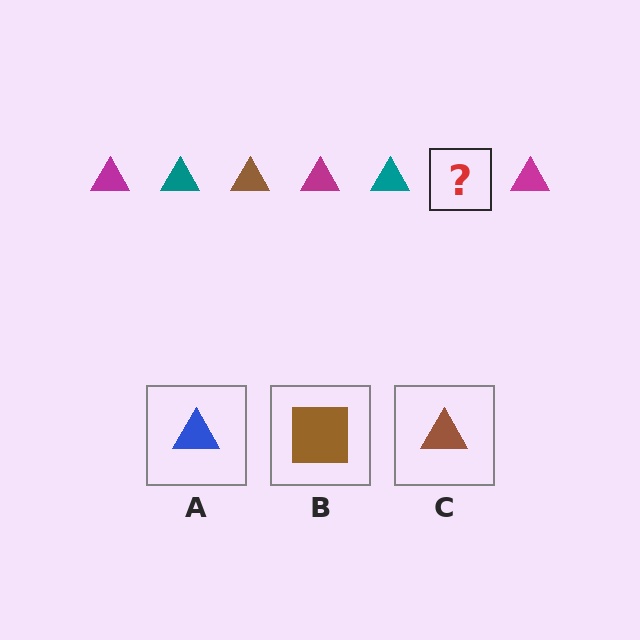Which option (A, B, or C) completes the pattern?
C.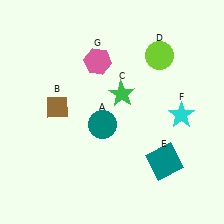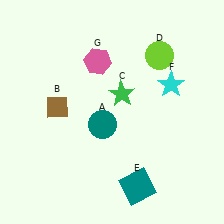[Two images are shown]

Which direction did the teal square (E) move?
The teal square (E) moved left.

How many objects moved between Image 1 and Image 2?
2 objects moved between the two images.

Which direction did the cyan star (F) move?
The cyan star (F) moved up.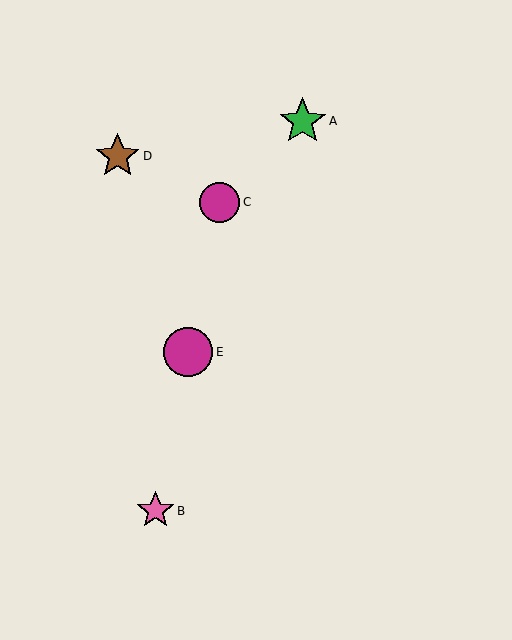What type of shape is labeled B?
Shape B is a pink star.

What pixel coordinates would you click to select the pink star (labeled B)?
Click at (156, 511) to select the pink star B.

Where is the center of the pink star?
The center of the pink star is at (156, 511).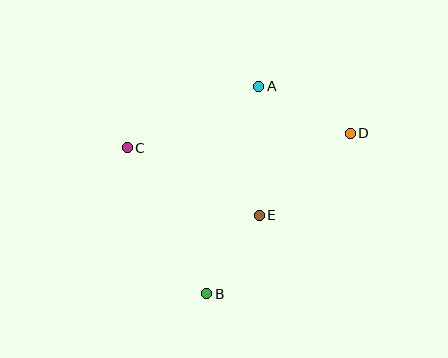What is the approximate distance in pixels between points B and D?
The distance between B and D is approximately 215 pixels.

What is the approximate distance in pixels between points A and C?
The distance between A and C is approximately 145 pixels.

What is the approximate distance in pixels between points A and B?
The distance between A and B is approximately 214 pixels.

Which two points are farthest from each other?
Points C and D are farthest from each other.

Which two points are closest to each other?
Points B and E are closest to each other.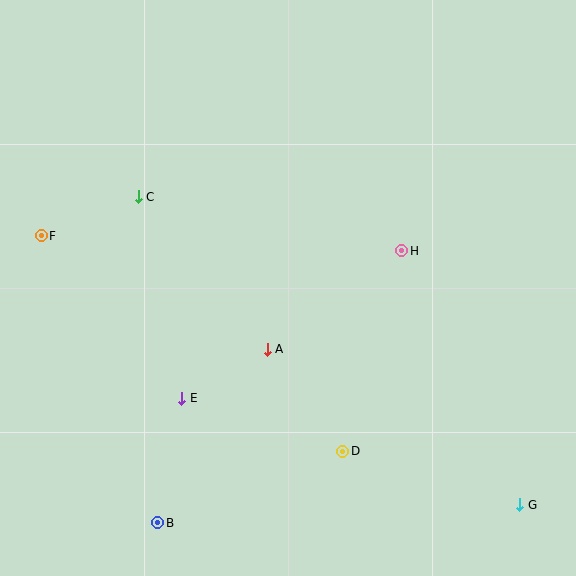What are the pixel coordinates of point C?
Point C is at (138, 197).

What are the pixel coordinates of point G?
Point G is at (520, 505).